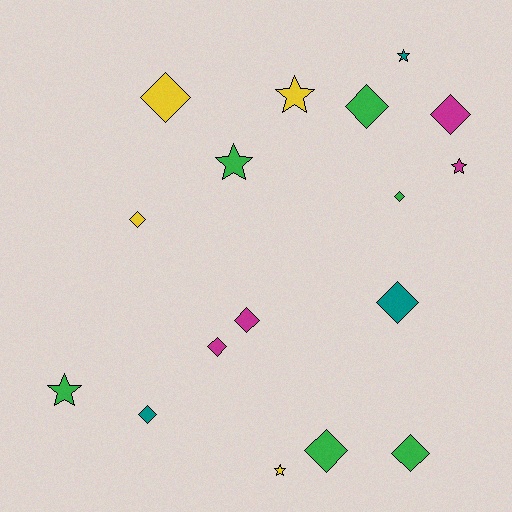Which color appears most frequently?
Green, with 6 objects.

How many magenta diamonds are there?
There are 3 magenta diamonds.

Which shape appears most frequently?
Diamond, with 11 objects.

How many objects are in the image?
There are 17 objects.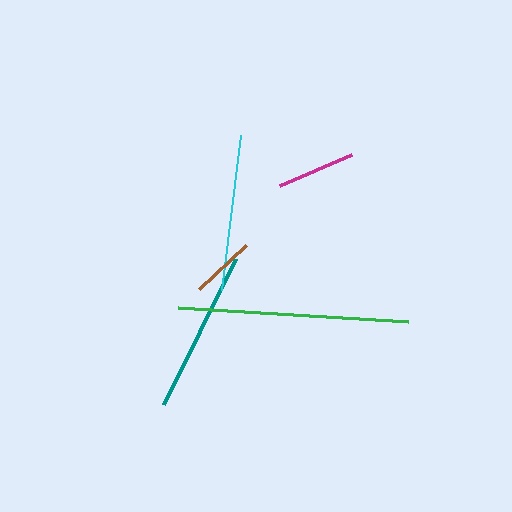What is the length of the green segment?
The green segment is approximately 230 pixels long.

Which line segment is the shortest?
The brown line is the shortest at approximately 64 pixels.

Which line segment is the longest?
The green line is the longest at approximately 230 pixels.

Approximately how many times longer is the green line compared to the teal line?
The green line is approximately 1.4 times the length of the teal line.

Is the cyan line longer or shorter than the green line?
The green line is longer than the cyan line.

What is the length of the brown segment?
The brown segment is approximately 64 pixels long.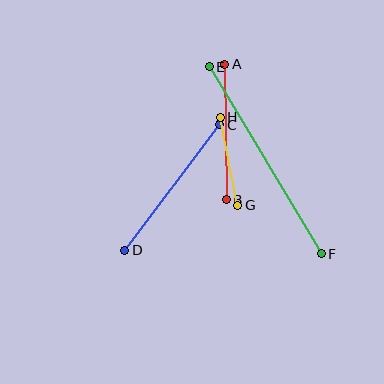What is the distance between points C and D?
The distance is approximately 157 pixels.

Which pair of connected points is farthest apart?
Points E and F are farthest apart.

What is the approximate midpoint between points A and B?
The midpoint is at approximately (226, 132) pixels.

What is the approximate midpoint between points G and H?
The midpoint is at approximately (229, 161) pixels.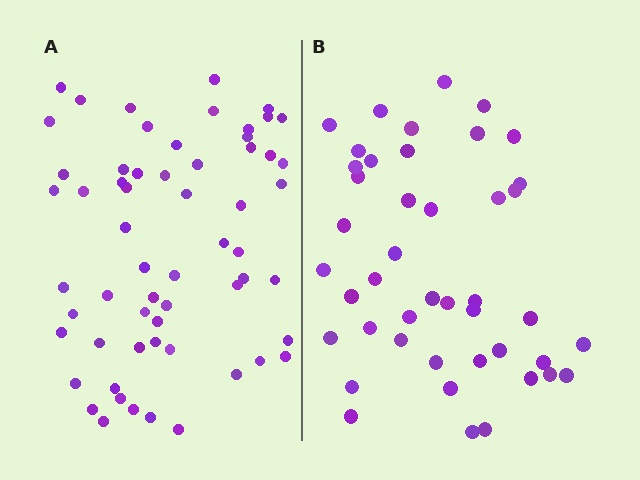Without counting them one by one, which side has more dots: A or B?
Region A (the left region) has more dots.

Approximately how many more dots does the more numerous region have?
Region A has approximately 15 more dots than region B.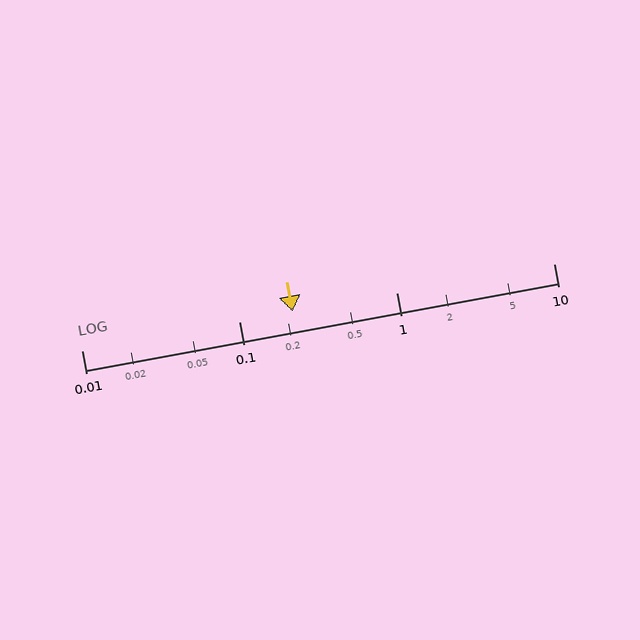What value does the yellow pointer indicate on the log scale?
The pointer indicates approximately 0.22.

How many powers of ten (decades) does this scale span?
The scale spans 3 decades, from 0.01 to 10.